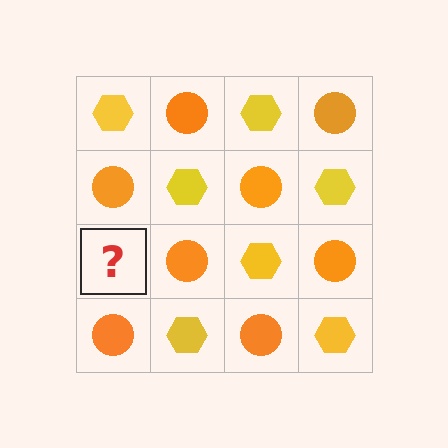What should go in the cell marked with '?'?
The missing cell should contain a yellow hexagon.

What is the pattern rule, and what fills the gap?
The rule is that it alternates yellow hexagon and orange circle in a checkerboard pattern. The gap should be filled with a yellow hexagon.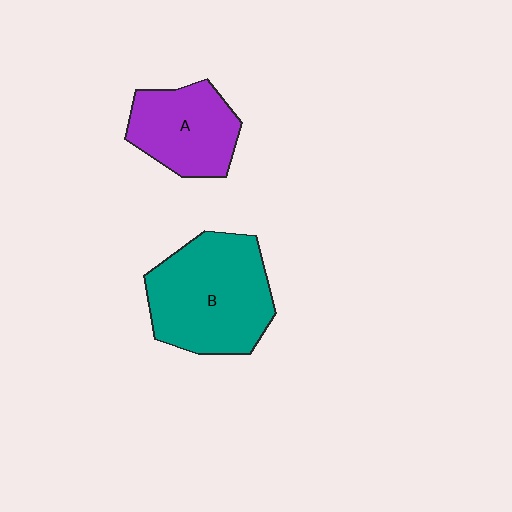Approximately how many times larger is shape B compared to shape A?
Approximately 1.5 times.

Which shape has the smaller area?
Shape A (purple).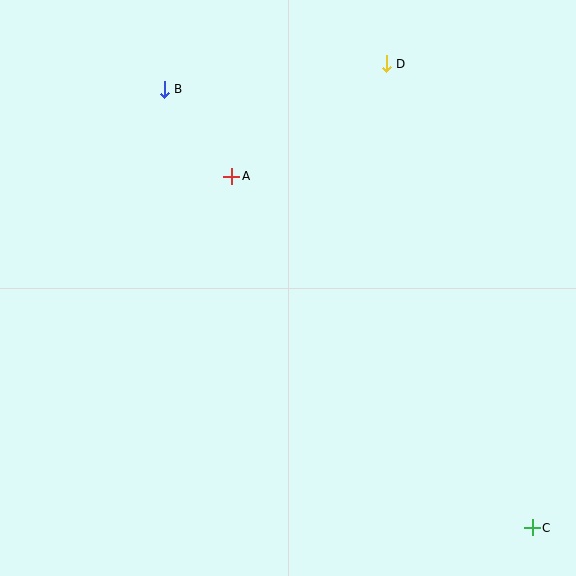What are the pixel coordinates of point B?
Point B is at (164, 89).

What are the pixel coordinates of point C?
Point C is at (532, 528).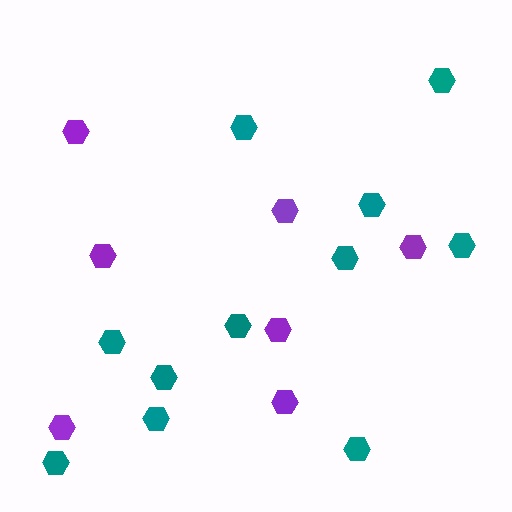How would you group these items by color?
There are 2 groups: one group of teal hexagons (11) and one group of purple hexagons (7).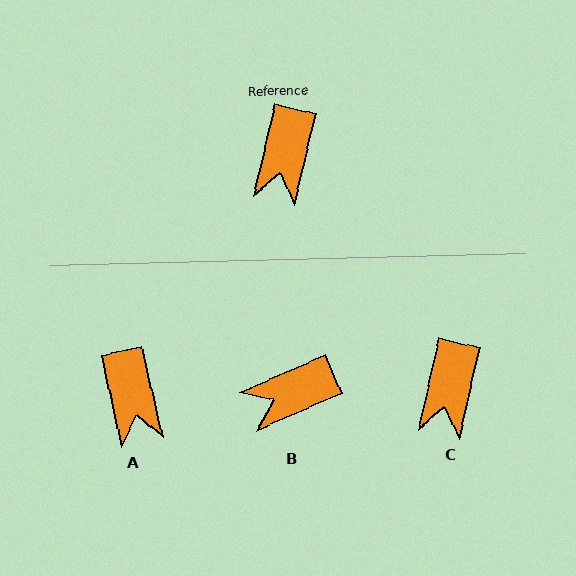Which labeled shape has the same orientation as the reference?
C.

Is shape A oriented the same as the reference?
No, it is off by about 26 degrees.